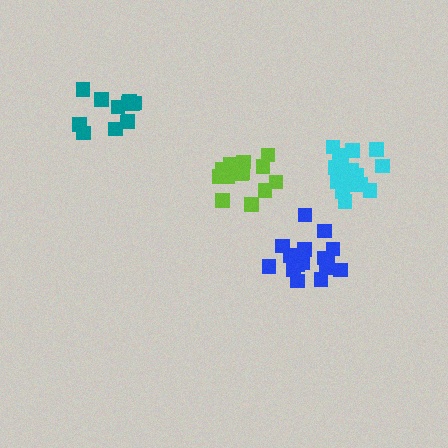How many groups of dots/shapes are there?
There are 4 groups.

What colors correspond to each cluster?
The clusters are colored: lime, teal, blue, cyan.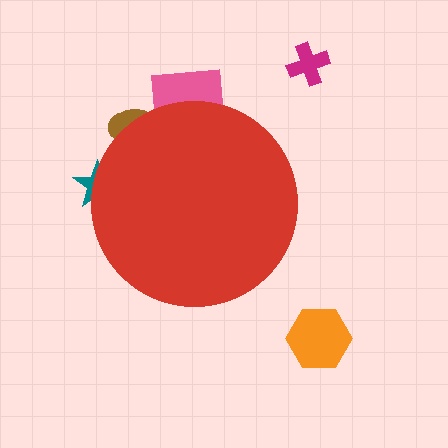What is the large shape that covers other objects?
A red circle.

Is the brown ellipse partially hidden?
Yes, the brown ellipse is partially hidden behind the red circle.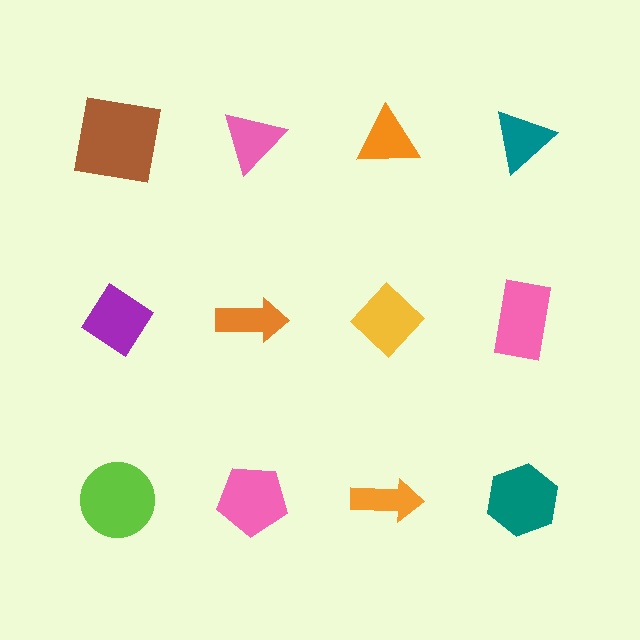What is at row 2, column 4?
A pink rectangle.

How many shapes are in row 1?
4 shapes.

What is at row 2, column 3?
A yellow diamond.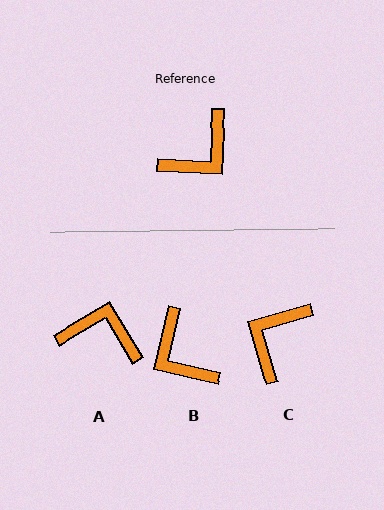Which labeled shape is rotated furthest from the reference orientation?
C, about 161 degrees away.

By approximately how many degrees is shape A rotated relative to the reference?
Approximately 124 degrees counter-clockwise.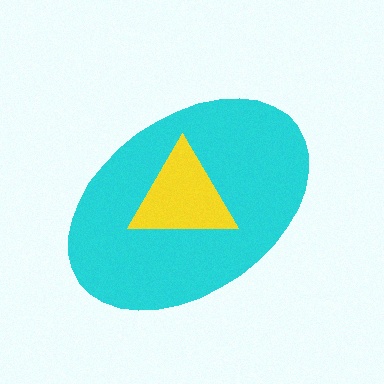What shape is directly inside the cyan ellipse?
The yellow triangle.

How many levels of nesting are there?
2.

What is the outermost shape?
The cyan ellipse.